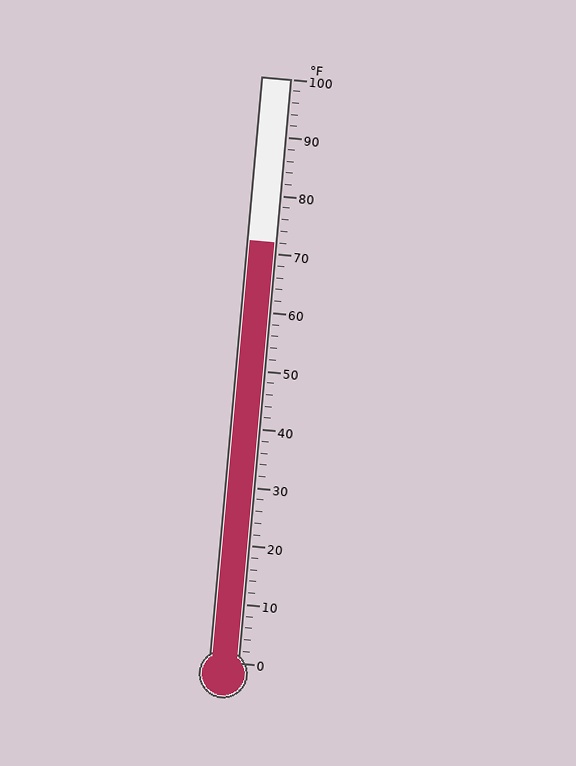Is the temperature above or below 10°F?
The temperature is above 10°F.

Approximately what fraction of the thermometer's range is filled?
The thermometer is filled to approximately 70% of its range.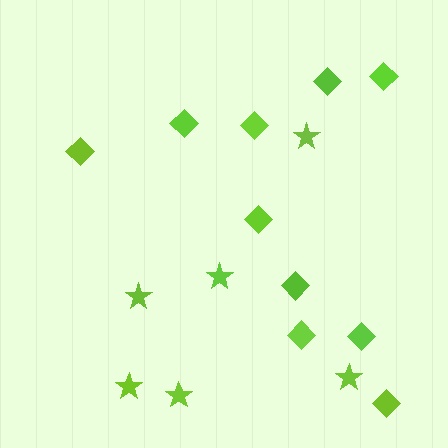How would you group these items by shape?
There are 2 groups: one group of diamonds (10) and one group of stars (6).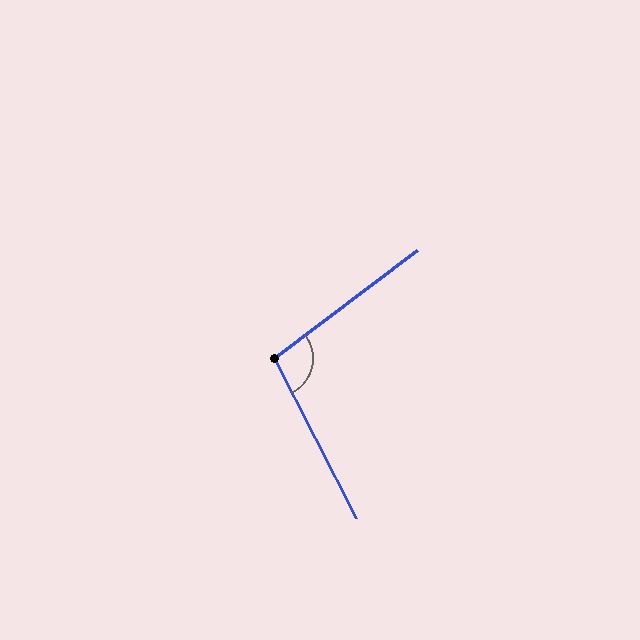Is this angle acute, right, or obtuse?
It is obtuse.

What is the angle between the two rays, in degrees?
Approximately 100 degrees.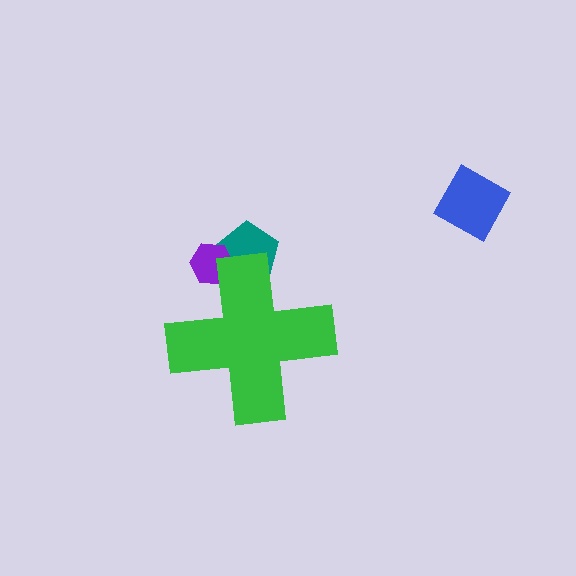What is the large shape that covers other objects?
A green cross.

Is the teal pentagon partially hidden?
Yes, the teal pentagon is partially hidden behind the green cross.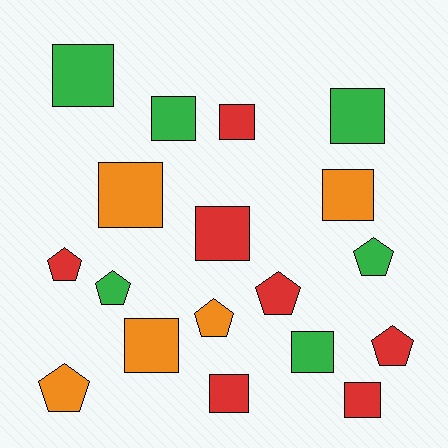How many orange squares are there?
There are 3 orange squares.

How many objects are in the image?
There are 18 objects.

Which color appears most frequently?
Red, with 7 objects.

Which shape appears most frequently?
Square, with 11 objects.